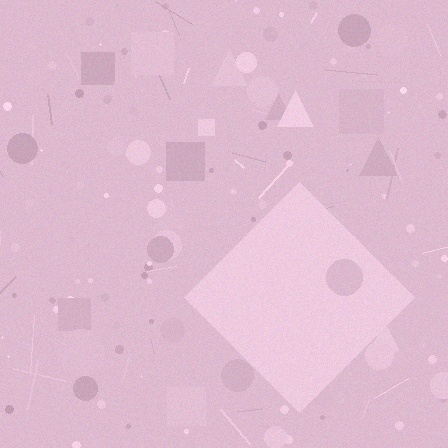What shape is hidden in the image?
A diamond is hidden in the image.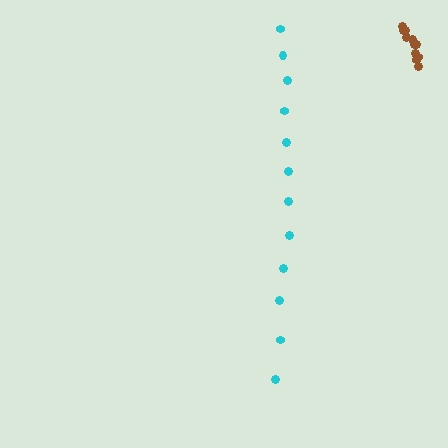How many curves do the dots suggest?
There are 2 distinct paths.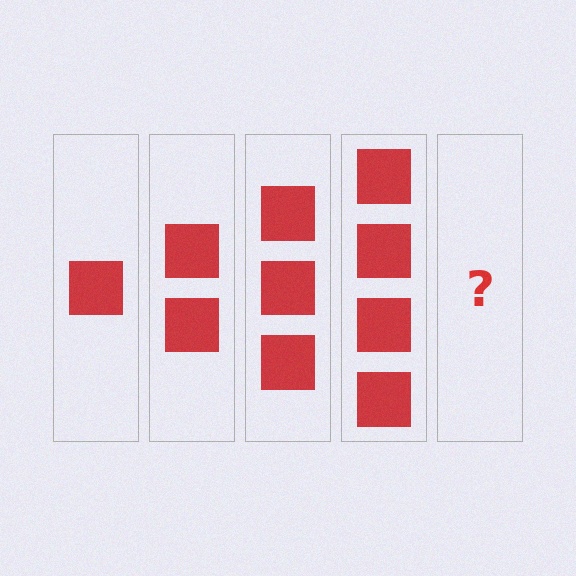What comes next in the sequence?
The next element should be 5 squares.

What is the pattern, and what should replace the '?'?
The pattern is that each step adds one more square. The '?' should be 5 squares.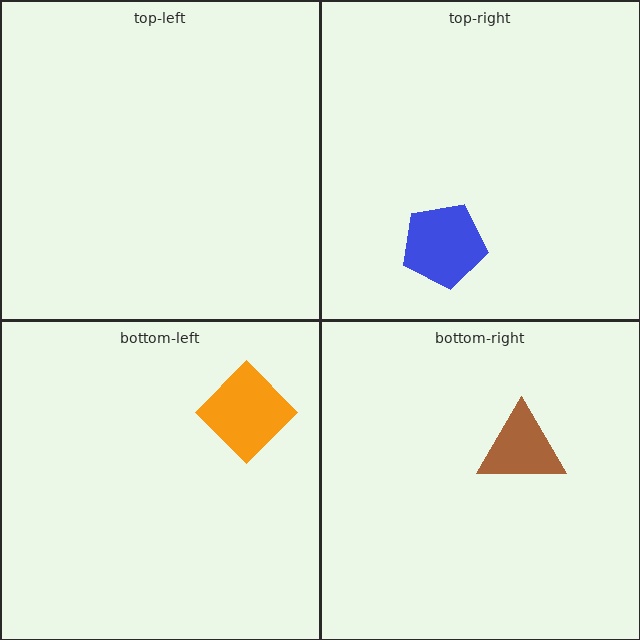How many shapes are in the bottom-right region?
1.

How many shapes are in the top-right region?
1.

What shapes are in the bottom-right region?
The brown triangle.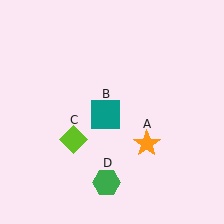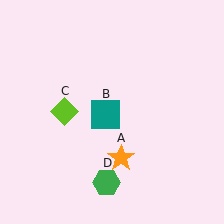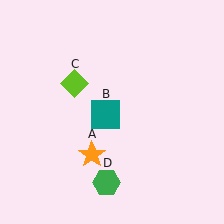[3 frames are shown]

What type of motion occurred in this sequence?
The orange star (object A), lime diamond (object C) rotated clockwise around the center of the scene.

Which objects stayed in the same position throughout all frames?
Teal square (object B) and green hexagon (object D) remained stationary.